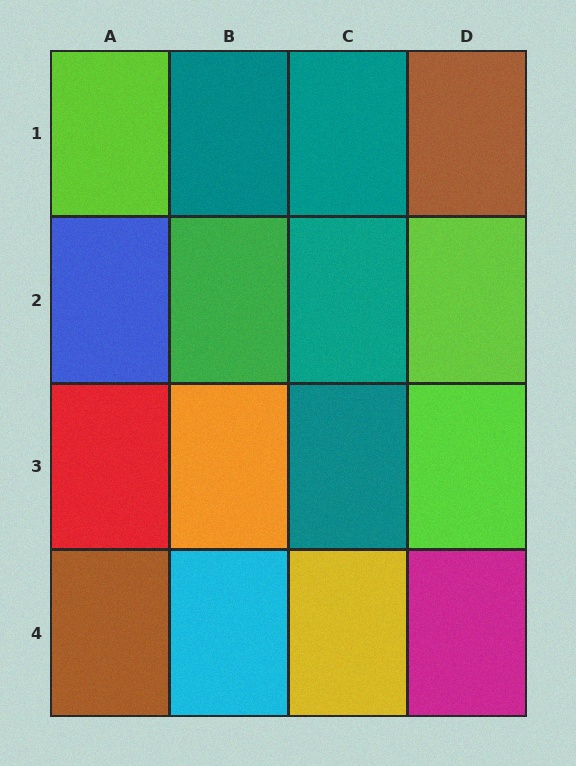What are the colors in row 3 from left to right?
Red, orange, teal, lime.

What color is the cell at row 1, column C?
Teal.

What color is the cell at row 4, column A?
Brown.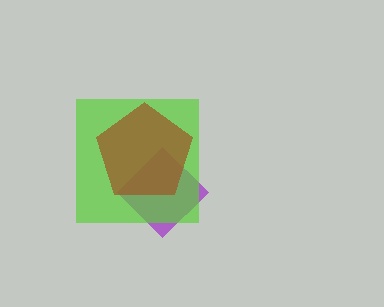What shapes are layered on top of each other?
The layered shapes are: a purple diamond, a lime square, a brown pentagon.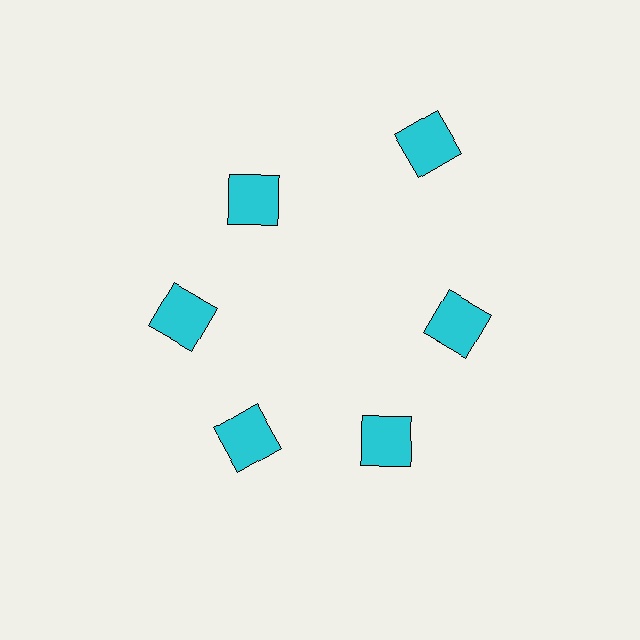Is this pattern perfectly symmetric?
No. The 6 cyan squares are arranged in a ring, but one element near the 1 o'clock position is pushed outward from the center, breaking the 6-fold rotational symmetry.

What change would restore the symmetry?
The symmetry would be restored by moving it inward, back onto the ring so that all 6 squares sit at equal angles and equal distance from the center.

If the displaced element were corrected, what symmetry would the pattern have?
It would have 6-fold rotational symmetry — the pattern would map onto itself every 60 degrees.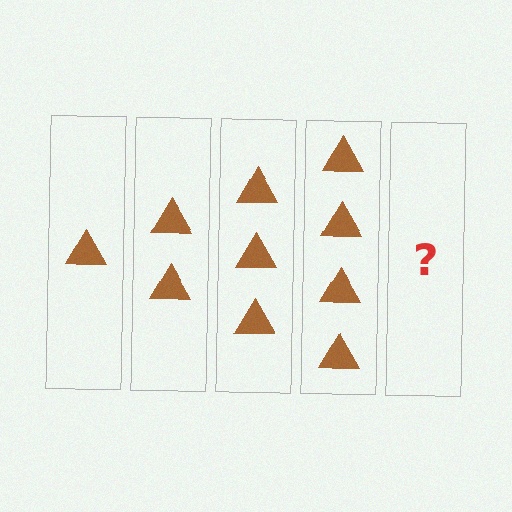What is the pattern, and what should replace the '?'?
The pattern is that each step adds one more triangle. The '?' should be 5 triangles.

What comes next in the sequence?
The next element should be 5 triangles.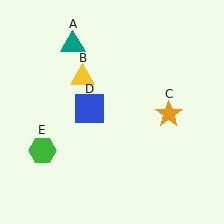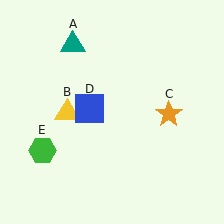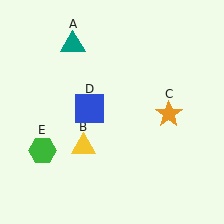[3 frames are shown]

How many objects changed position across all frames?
1 object changed position: yellow triangle (object B).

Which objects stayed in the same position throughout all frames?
Teal triangle (object A) and orange star (object C) and blue square (object D) and green hexagon (object E) remained stationary.